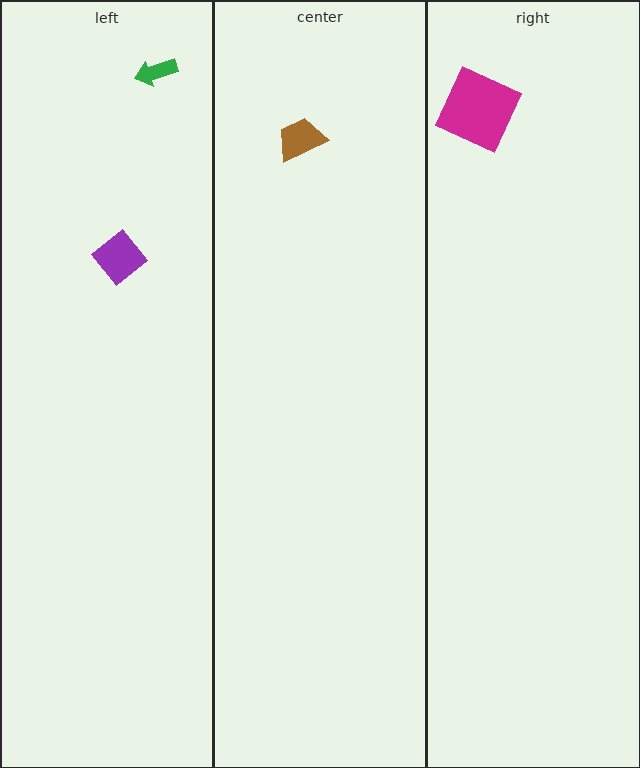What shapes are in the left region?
The purple diamond, the green arrow.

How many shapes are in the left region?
2.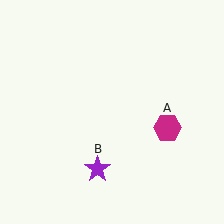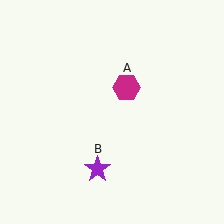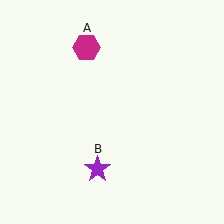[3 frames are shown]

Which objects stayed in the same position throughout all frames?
Purple star (object B) remained stationary.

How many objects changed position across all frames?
1 object changed position: magenta hexagon (object A).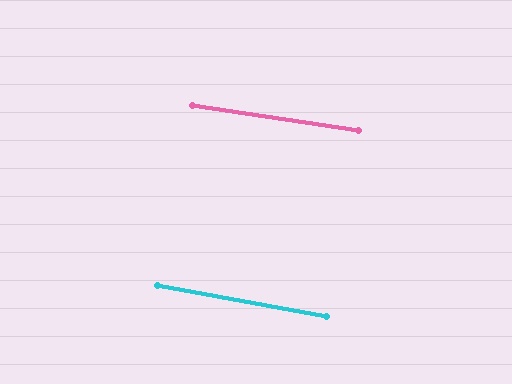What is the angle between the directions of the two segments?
Approximately 2 degrees.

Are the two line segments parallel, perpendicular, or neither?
Parallel — their directions differ by only 1.9°.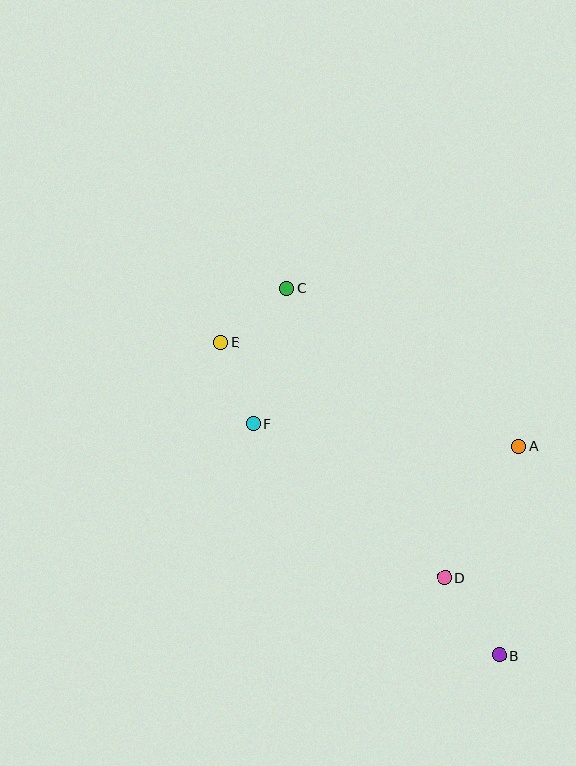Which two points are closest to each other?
Points C and E are closest to each other.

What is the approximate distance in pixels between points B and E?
The distance between B and E is approximately 419 pixels.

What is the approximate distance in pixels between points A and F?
The distance between A and F is approximately 267 pixels.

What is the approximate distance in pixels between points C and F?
The distance between C and F is approximately 140 pixels.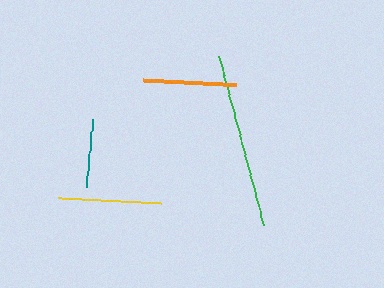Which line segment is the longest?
The green line is the longest at approximately 174 pixels.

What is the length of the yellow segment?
The yellow segment is approximately 103 pixels long.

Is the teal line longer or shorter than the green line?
The green line is longer than the teal line.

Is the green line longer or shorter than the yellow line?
The green line is longer than the yellow line.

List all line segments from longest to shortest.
From longest to shortest: green, yellow, orange, teal.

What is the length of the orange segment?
The orange segment is approximately 93 pixels long.